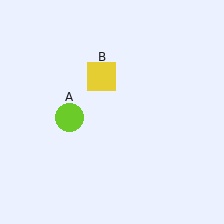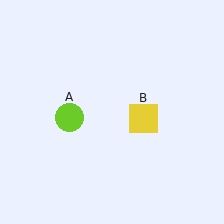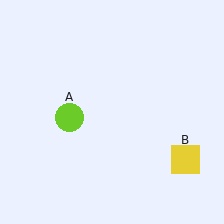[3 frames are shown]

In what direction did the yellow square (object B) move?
The yellow square (object B) moved down and to the right.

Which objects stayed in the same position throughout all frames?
Lime circle (object A) remained stationary.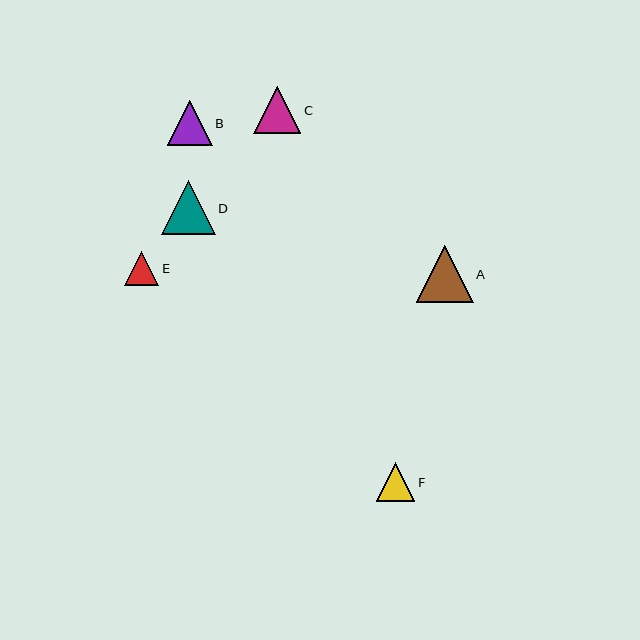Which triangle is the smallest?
Triangle E is the smallest with a size of approximately 34 pixels.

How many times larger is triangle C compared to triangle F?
Triangle C is approximately 1.2 times the size of triangle F.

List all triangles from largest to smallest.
From largest to smallest: A, D, C, B, F, E.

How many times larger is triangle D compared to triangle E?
Triangle D is approximately 1.6 times the size of triangle E.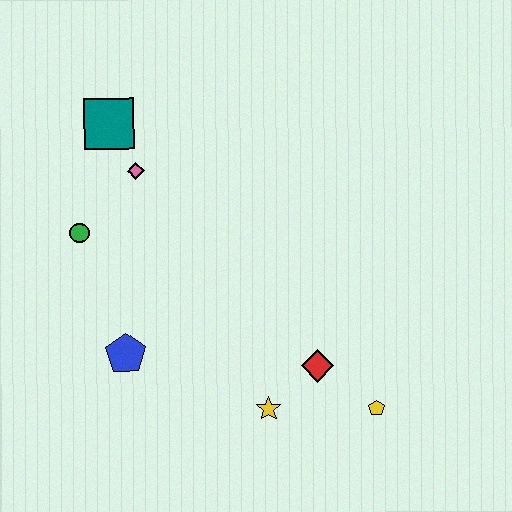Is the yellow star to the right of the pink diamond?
Yes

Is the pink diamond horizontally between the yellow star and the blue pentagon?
Yes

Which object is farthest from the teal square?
The yellow pentagon is farthest from the teal square.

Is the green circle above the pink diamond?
No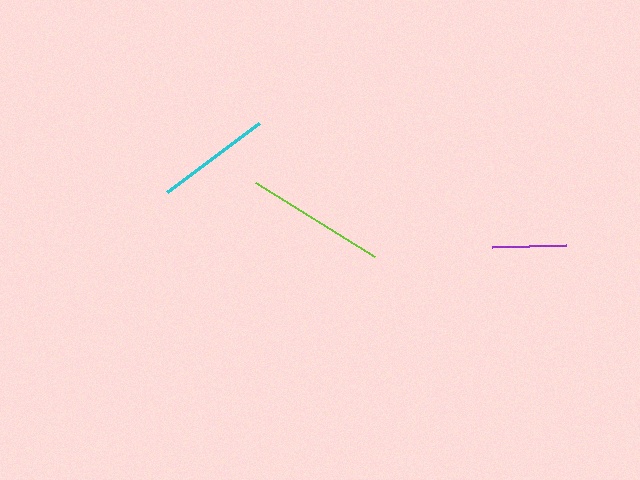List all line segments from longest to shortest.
From longest to shortest: lime, cyan, purple.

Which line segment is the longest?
The lime line is the longest at approximately 140 pixels.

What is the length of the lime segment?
The lime segment is approximately 140 pixels long.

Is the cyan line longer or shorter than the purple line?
The cyan line is longer than the purple line.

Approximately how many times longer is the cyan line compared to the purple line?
The cyan line is approximately 1.6 times the length of the purple line.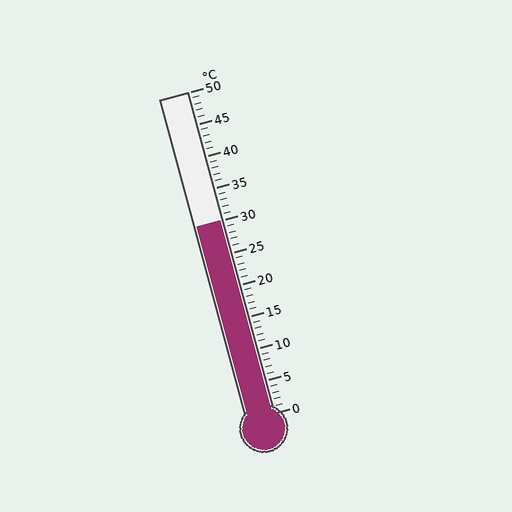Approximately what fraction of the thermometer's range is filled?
The thermometer is filled to approximately 60% of its range.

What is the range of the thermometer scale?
The thermometer scale ranges from 0°C to 50°C.